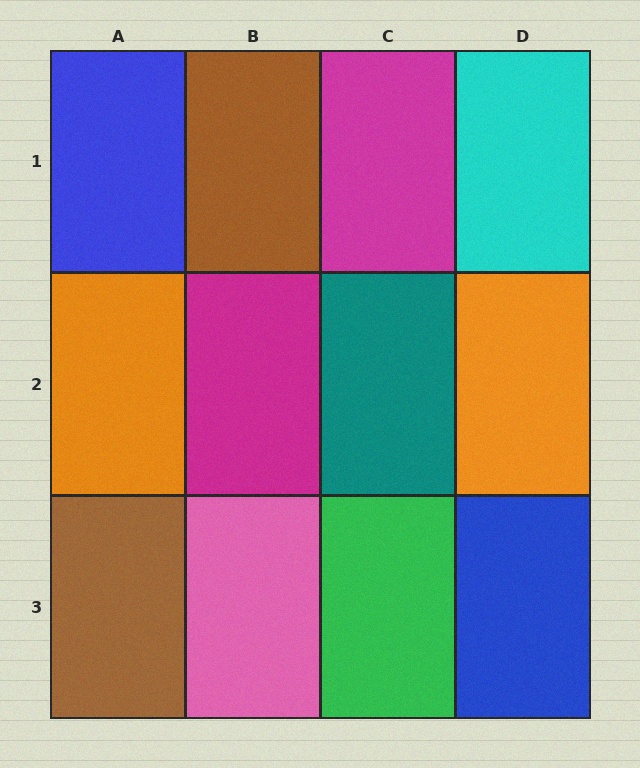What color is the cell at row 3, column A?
Brown.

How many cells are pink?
1 cell is pink.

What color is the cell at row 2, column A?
Orange.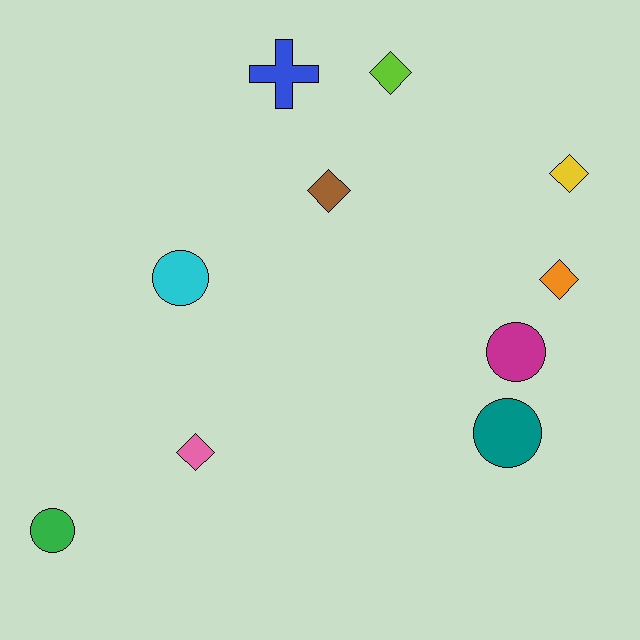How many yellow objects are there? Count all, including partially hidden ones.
There is 1 yellow object.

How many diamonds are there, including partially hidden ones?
There are 5 diamonds.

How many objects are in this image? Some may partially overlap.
There are 10 objects.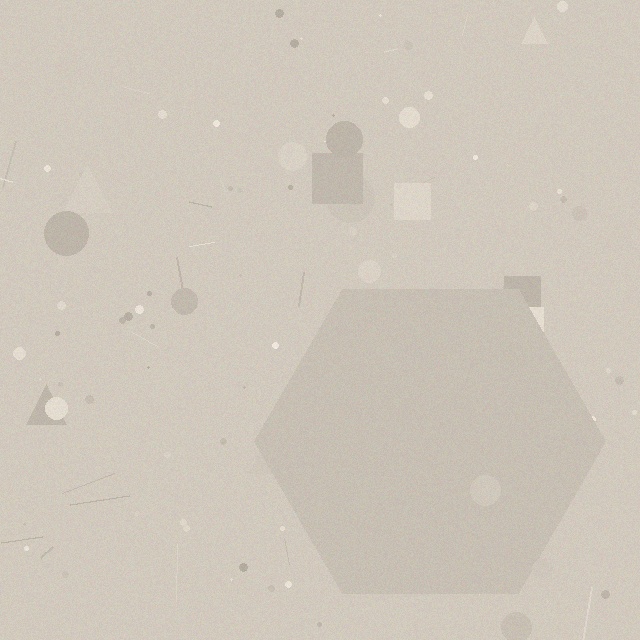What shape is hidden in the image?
A hexagon is hidden in the image.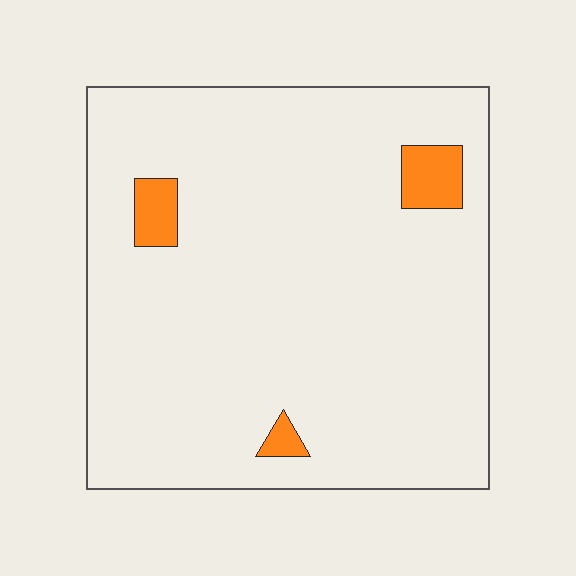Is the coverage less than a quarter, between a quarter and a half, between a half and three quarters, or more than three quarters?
Less than a quarter.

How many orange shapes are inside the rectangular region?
3.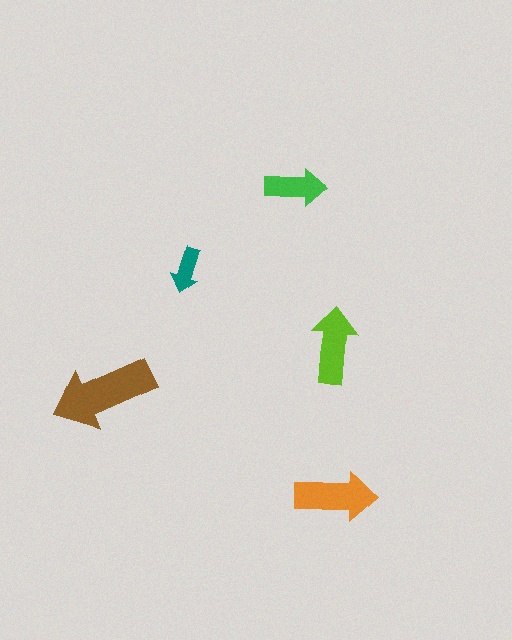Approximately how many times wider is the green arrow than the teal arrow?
About 1.5 times wider.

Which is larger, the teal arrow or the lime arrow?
The lime one.